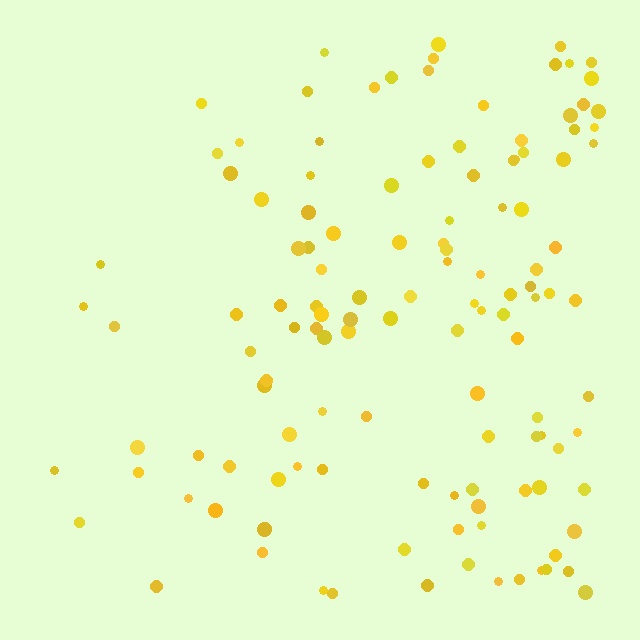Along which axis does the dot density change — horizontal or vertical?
Horizontal.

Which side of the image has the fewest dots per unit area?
The left.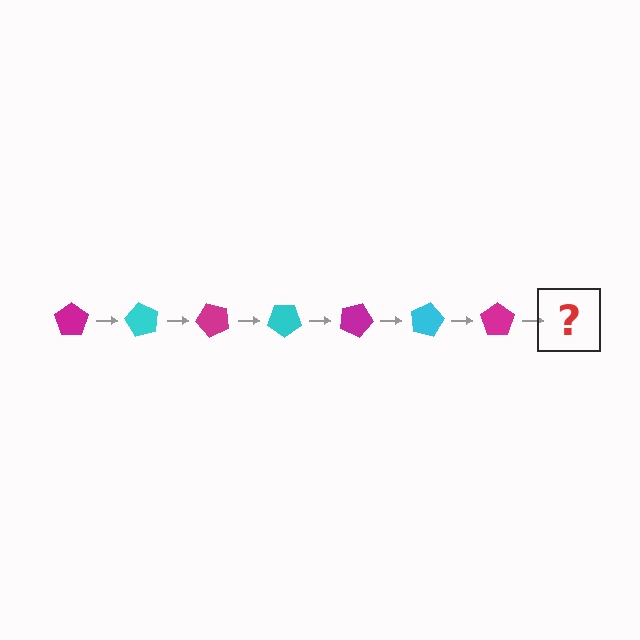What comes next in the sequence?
The next element should be a cyan pentagon, rotated 420 degrees from the start.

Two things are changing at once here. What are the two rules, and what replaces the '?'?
The two rules are that it rotates 60 degrees each step and the color cycles through magenta and cyan. The '?' should be a cyan pentagon, rotated 420 degrees from the start.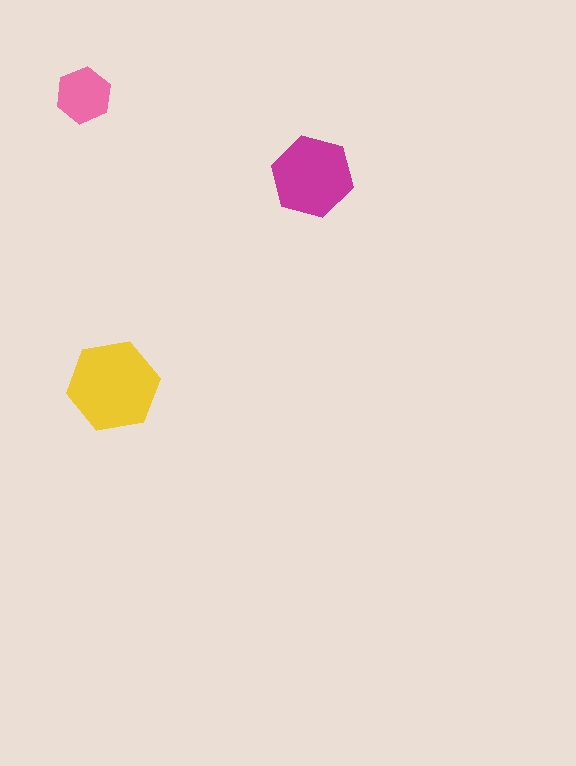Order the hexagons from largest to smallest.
the yellow one, the magenta one, the pink one.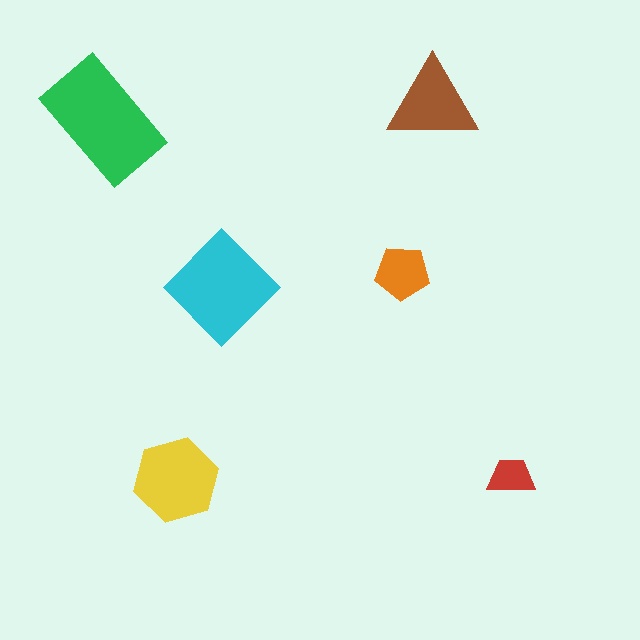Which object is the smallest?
The red trapezoid.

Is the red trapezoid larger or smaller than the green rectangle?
Smaller.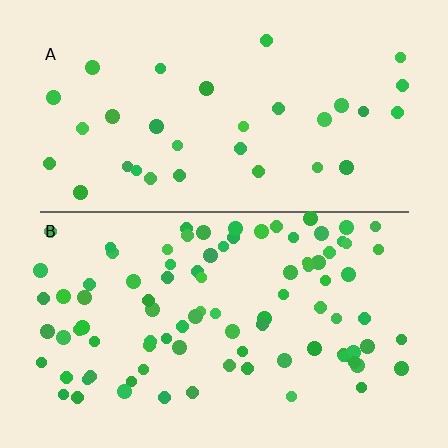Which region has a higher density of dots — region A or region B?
B (the bottom).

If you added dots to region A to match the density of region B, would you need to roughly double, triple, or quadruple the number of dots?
Approximately triple.